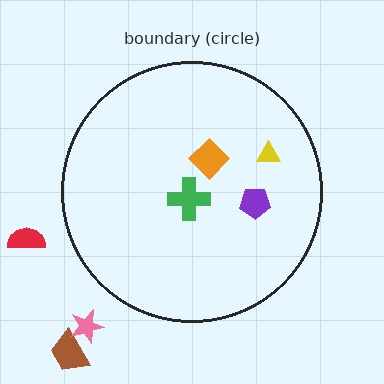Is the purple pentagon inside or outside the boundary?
Inside.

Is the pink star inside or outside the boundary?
Outside.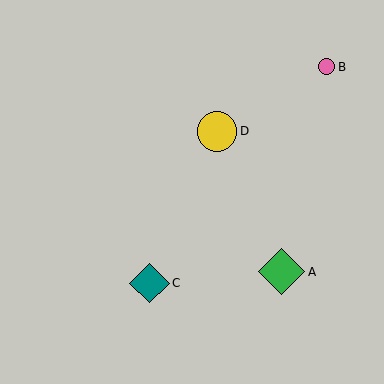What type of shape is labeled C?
Shape C is a teal diamond.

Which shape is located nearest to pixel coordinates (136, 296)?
The teal diamond (labeled C) at (150, 283) is nearest to that location.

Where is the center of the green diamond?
The center of the green diamond is at (282, 272).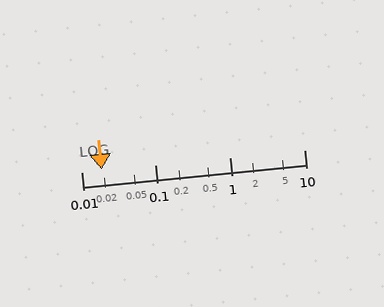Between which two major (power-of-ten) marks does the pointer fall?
The pointer is between 0.01 and 0.1.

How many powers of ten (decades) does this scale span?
The scale spans 3 decades, from 0.01 to 10.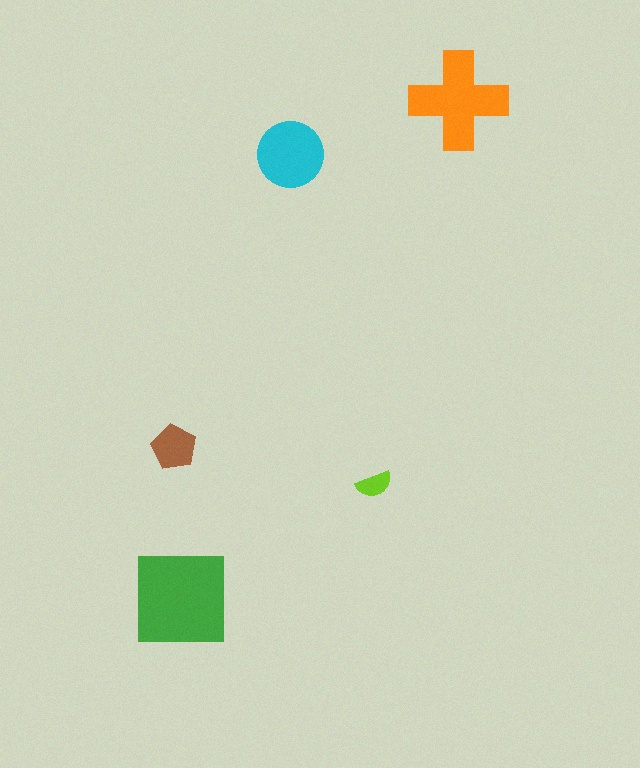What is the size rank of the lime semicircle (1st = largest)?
5th.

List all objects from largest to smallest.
The green square, the orange cross, the cyan circle, the brown pentagon, the lime semicircle.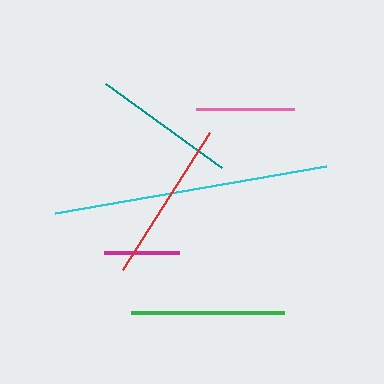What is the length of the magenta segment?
The magenta segment is approximately 75 pixels long.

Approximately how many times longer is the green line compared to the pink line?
The green line is approximately 1.6 times the length of the pink line.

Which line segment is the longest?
The cyan line is the longest at approximately 275 pixels.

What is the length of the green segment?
The green segment is approximately 154 pixels long.